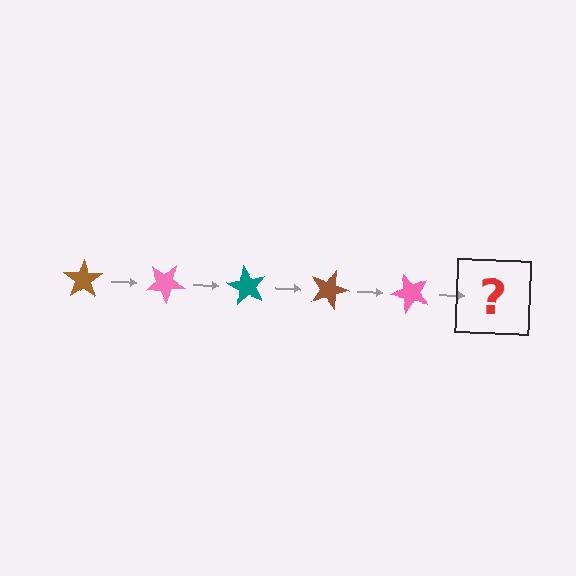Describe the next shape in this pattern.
It should be a teal star, rotated 150 degrees from the start.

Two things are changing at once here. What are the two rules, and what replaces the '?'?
The two rules are that it rotates 30 degrees each step and the color cycles through brown, pink, and teal. The '?' should be a teal star, rotated 150 degrees from the start.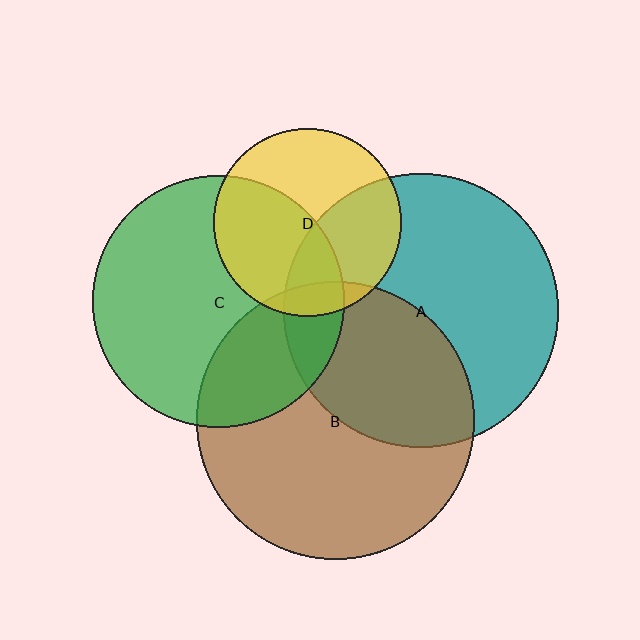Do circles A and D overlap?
Yes.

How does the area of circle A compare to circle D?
Approximately 2.2 times.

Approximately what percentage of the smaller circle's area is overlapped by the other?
Approximately 40%.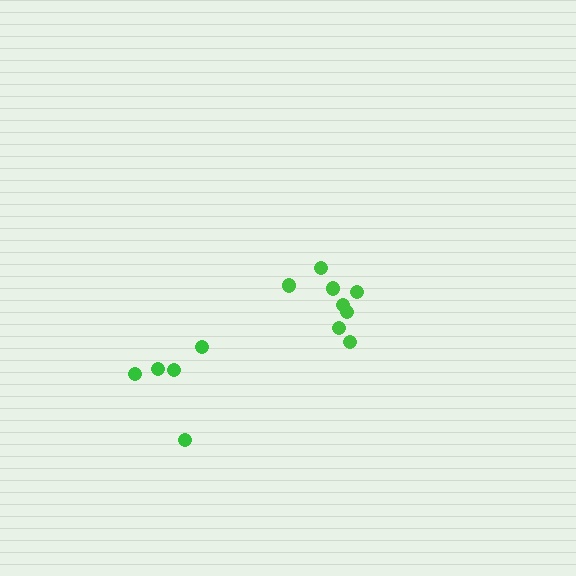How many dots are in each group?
Group 1: 8 dots, Group 2: 5 dots (13 total).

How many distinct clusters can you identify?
There are 2 distinct clusters.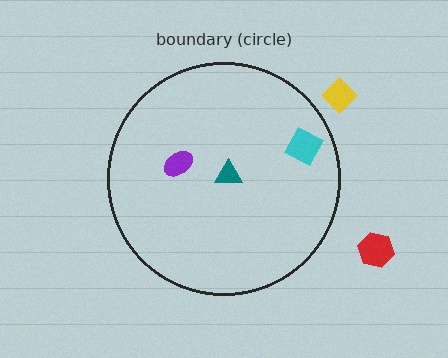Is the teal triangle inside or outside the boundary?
Inside.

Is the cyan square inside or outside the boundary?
Inside.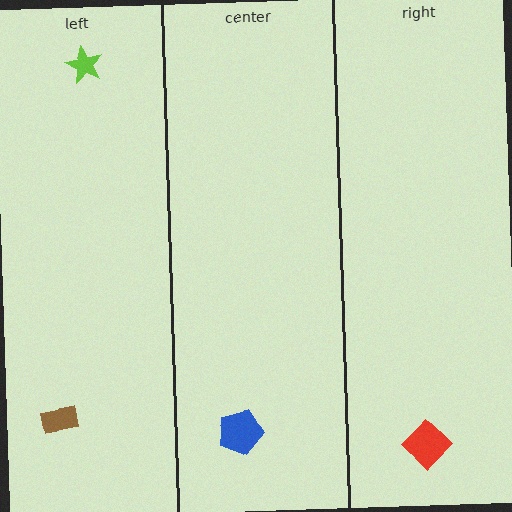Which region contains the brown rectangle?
The left region.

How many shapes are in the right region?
1.